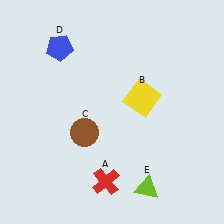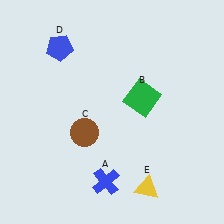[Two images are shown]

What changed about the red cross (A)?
In Image 1, A is red. In Image 2, it changed to blue.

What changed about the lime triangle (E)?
In Image 1, E is lime. In Image 2, it changed to yellow.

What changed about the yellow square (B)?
In Image 1, B is yellow. In Image 2, it changed to green.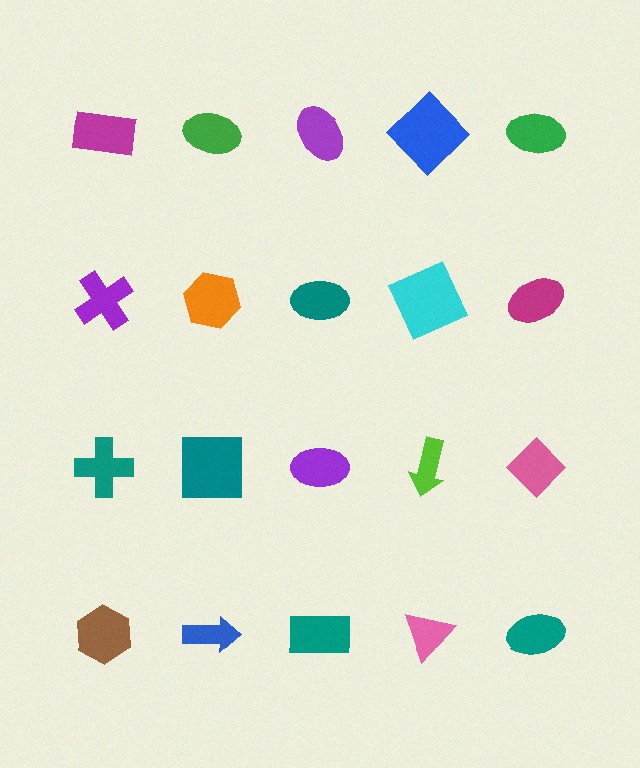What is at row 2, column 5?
A magenta ellipse.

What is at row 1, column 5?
A green ellipse.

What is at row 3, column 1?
A teal cross.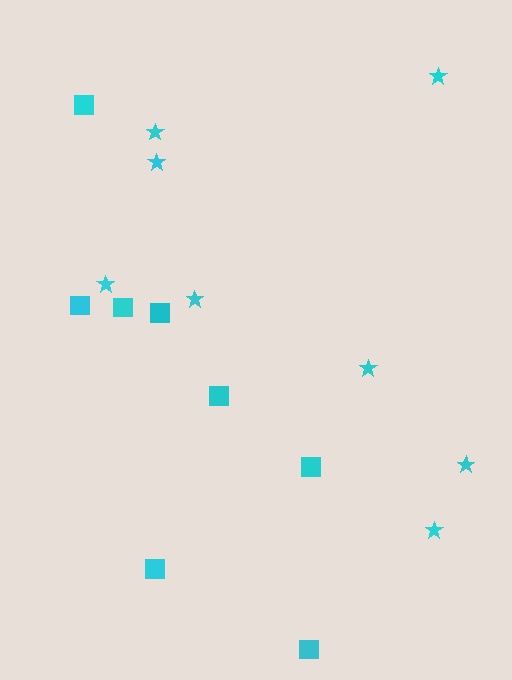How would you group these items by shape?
There are 2 groups: one group of stars (8) and one group of squares (8).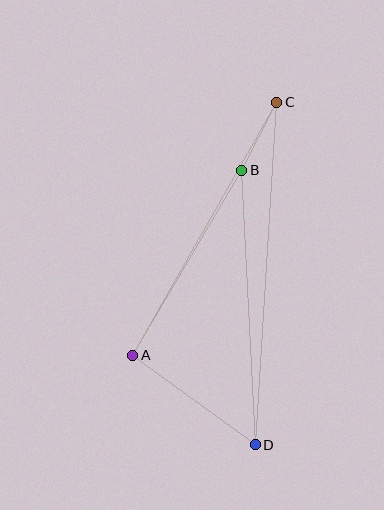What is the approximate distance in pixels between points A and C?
The distance between A and C is approximately 291 pixels.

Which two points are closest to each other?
Points B and C are closest to each other.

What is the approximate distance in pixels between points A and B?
The distance between A and B is approximately 214 pixels.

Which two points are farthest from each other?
Points C and D are farthest from each other.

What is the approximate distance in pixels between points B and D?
The distance between B and D is approximately 275 pixels.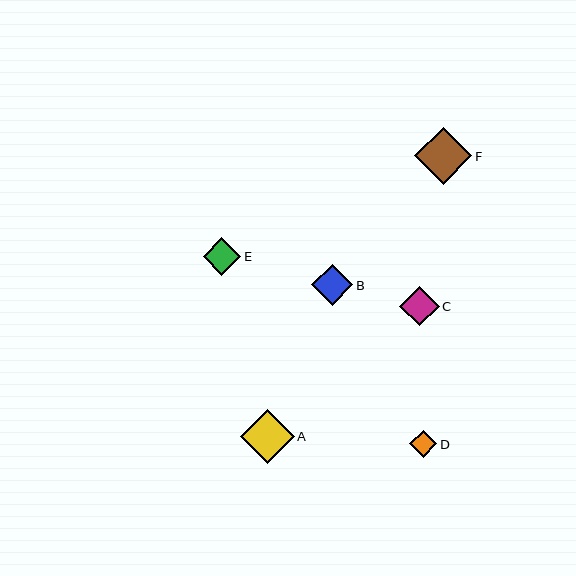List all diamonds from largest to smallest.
From largest to smallest: F, A, B, C, E, D.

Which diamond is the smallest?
Diamond D is the smallest with a size of approximately 28 pixels.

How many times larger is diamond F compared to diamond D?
Diamond F is approximately 2.1 times the size of diamond D.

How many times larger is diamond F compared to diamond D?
Diamond F is approximately 2.1 times the size of diamond D.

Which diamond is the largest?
Diamond F is the largest with a size of approximately 57 pixels.